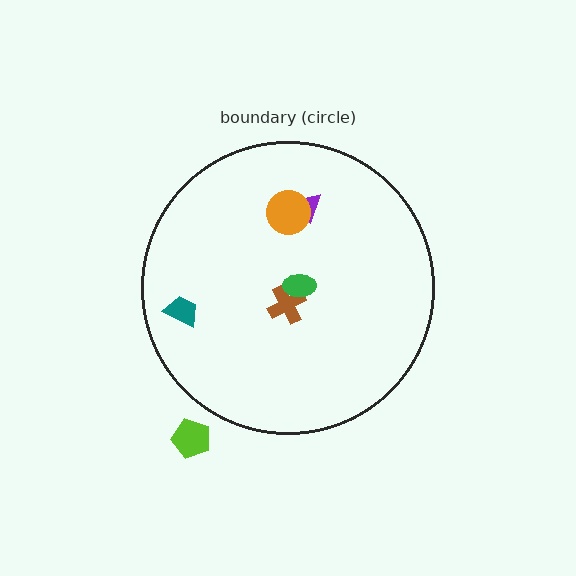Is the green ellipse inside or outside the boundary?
Inside.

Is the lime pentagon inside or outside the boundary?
Outside.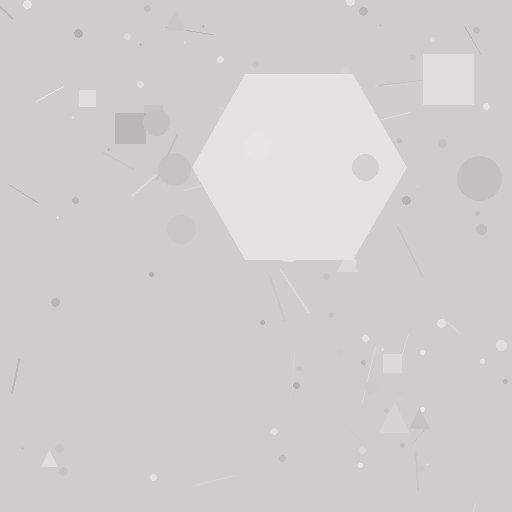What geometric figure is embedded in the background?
A hexagon is embedded in the background.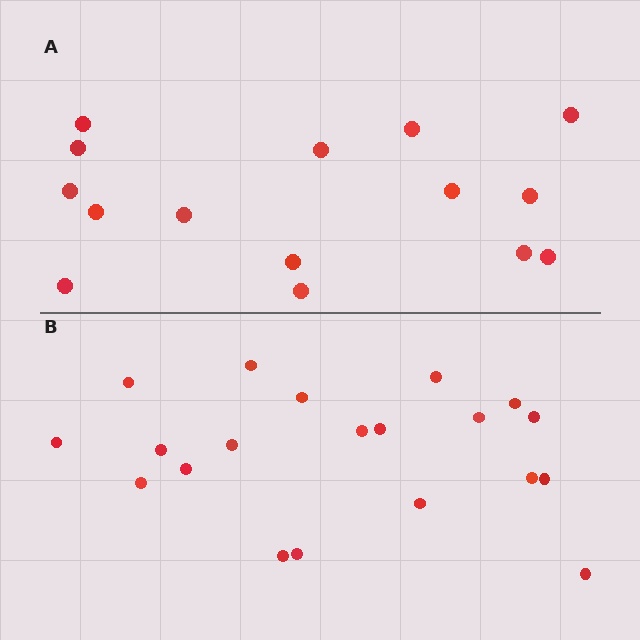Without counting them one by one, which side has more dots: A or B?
Region B (the bottom region) has more dots.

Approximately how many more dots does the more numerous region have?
Region B has about 5 more dots than region A.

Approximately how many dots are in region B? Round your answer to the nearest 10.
About 20 dots.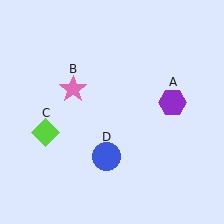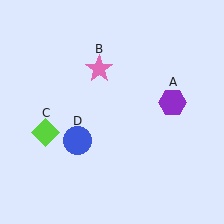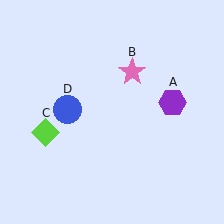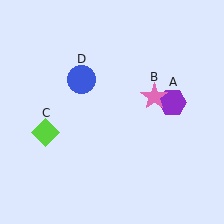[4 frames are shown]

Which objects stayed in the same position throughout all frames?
Purple hexagon (object A) and lime diamond (object C) remained stationary.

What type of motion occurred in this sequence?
The pink star (object B), blue circle (object D) rotated clockwise around the center of the scene.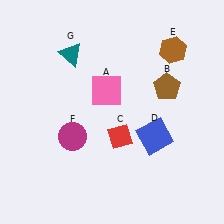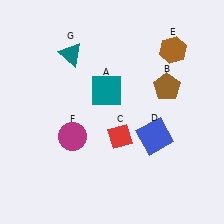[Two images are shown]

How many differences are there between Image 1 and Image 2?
There is 1 difference between the two images.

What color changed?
The square (A) changed from pink in Image 1 to teal in Image 2.